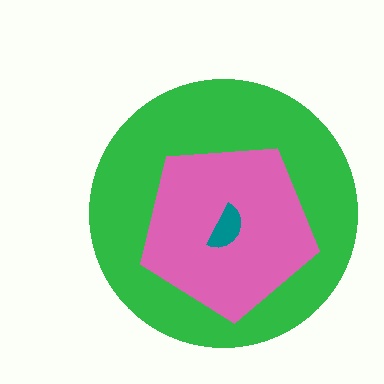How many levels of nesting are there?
3.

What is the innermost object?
The teal semicircle.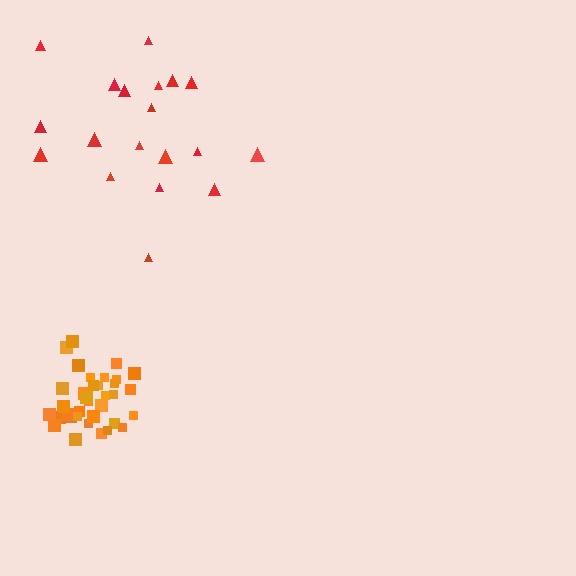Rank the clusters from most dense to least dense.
orange, red.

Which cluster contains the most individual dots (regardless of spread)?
Orange (35).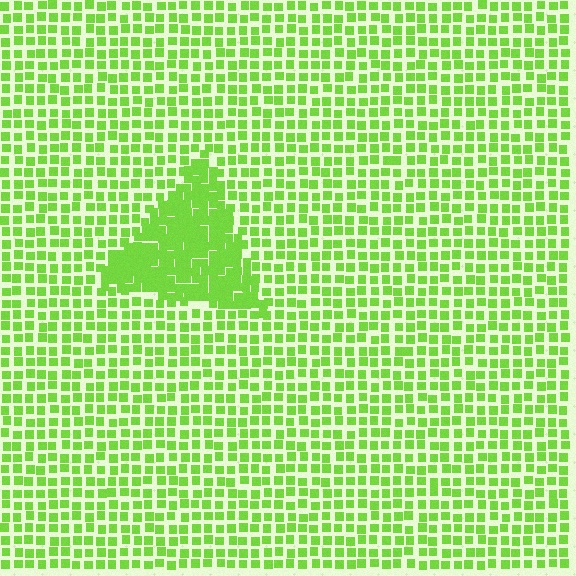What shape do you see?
I see a triangle.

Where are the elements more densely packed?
The elements are more densely packed inside the triangle boundary.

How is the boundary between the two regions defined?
The boundary is defined by a change in element density (approximately 2.0x ratio). All elements are the same color, size, and shape.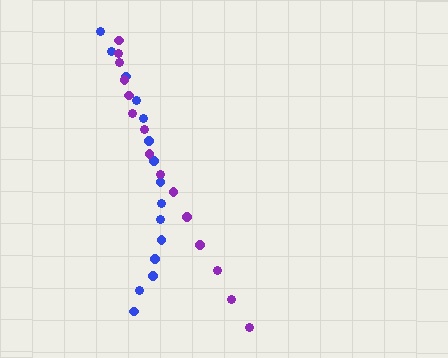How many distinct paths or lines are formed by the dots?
There are 2 distinct paths.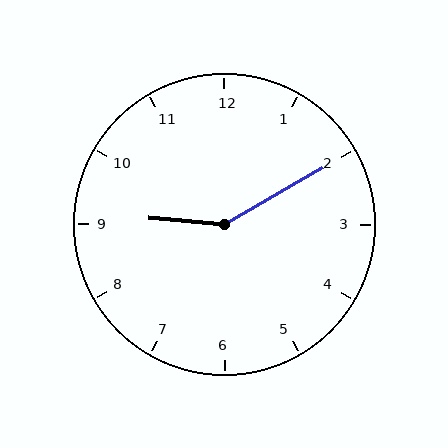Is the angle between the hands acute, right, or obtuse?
It is obtuse.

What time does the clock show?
9:10.